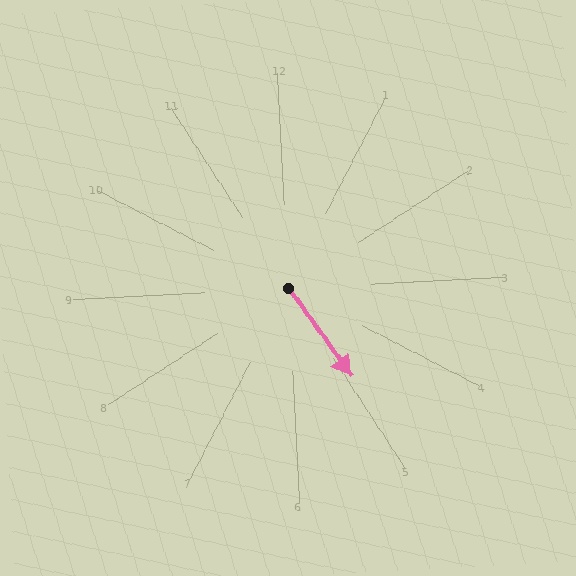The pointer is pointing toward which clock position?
Roughly 5 o'clock.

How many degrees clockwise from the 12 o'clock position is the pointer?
Approximately 147 degrees.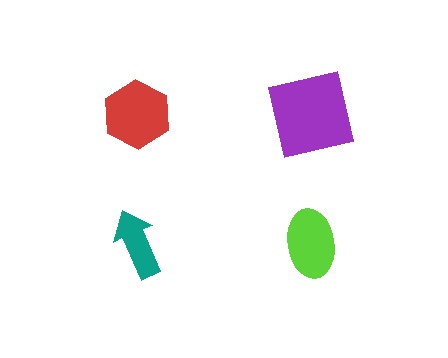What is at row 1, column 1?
A red hexagon.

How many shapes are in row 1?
2 shapes.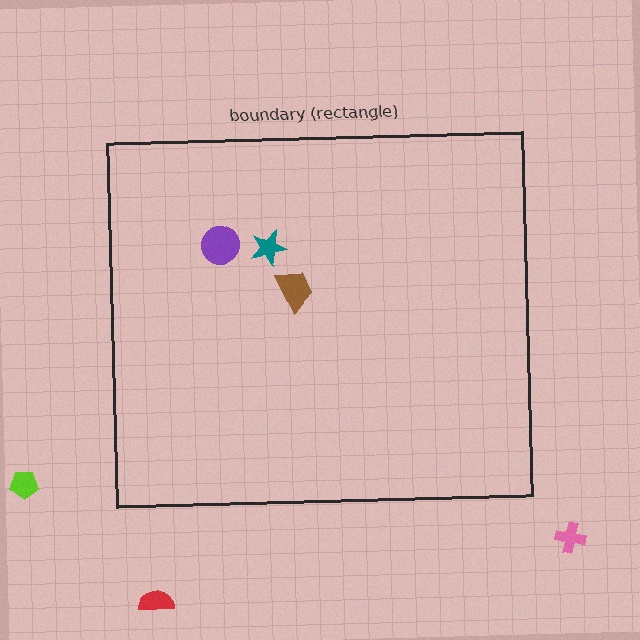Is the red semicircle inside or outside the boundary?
Outside.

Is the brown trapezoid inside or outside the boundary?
Inside.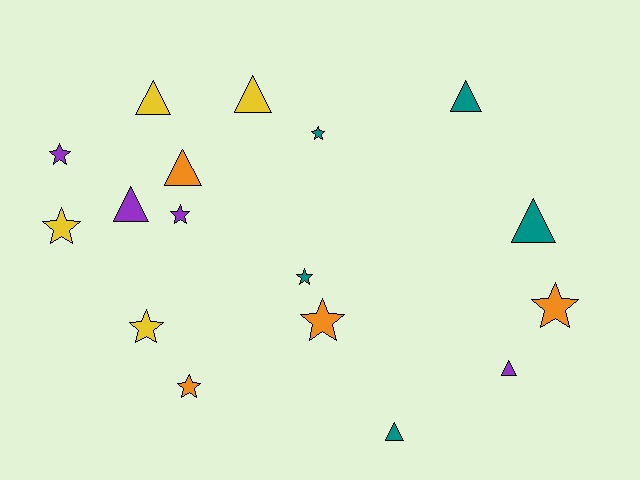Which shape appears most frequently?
Star, with 9 objects.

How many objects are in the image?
There are 17 objects.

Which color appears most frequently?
Teal, with 5 objects.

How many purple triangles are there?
There are 2 purple triangles.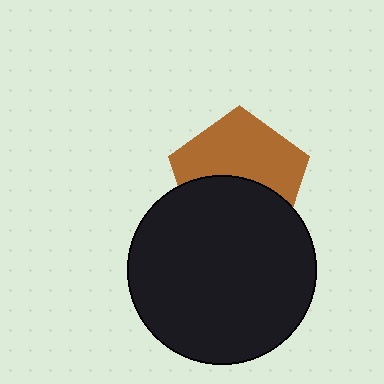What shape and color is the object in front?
The object in front is a black circle.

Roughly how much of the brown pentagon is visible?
About half of it is visible (roughly 55%).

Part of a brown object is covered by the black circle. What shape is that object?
It is a pentagon.